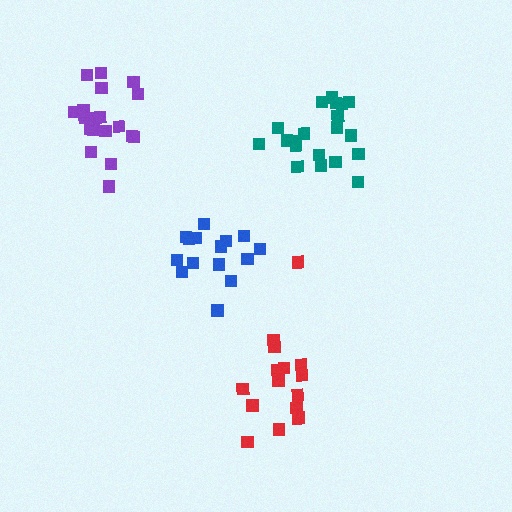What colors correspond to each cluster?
The clusters are colored: blue, teal, red, purple.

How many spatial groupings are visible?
There are 4 spatial groupings.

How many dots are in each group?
Group 1: 15 dots, Group 2: 20 dots, Group 3: 15 dots, Group 4: 19 dots (69 total).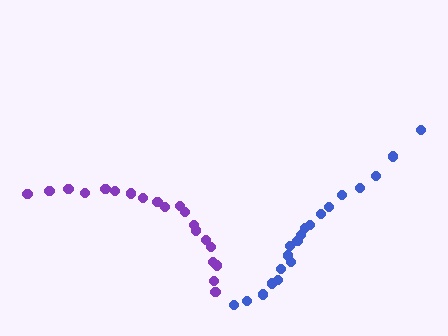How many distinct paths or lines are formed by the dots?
There are 2 distinct paths.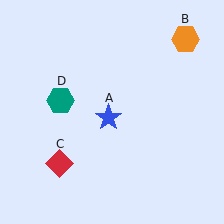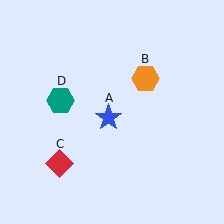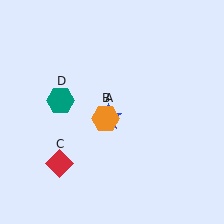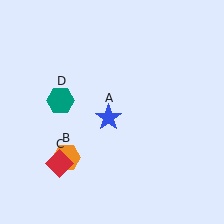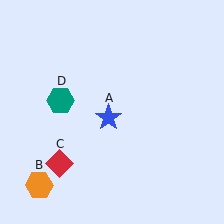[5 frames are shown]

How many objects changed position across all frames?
1 object changed position: orange hexagon (object B).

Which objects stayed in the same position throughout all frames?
Blue star (object A) and red diamond (object C) and teal hexagon (object D) remained stationary.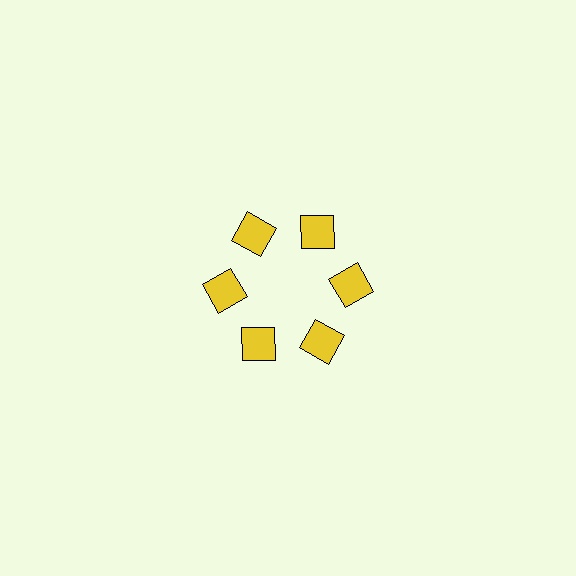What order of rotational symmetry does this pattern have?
This pattern has 6-fold rotational symmetry.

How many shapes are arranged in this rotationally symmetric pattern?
There are 6 shapes, arranged in 6 groups of 1.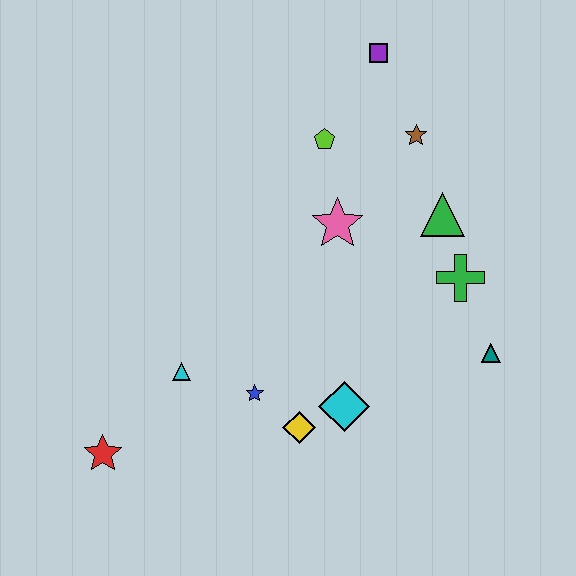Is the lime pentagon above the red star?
Yes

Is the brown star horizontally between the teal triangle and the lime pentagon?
Yes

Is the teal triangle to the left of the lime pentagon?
No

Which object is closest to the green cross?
The green triangle is closest to the green cross.